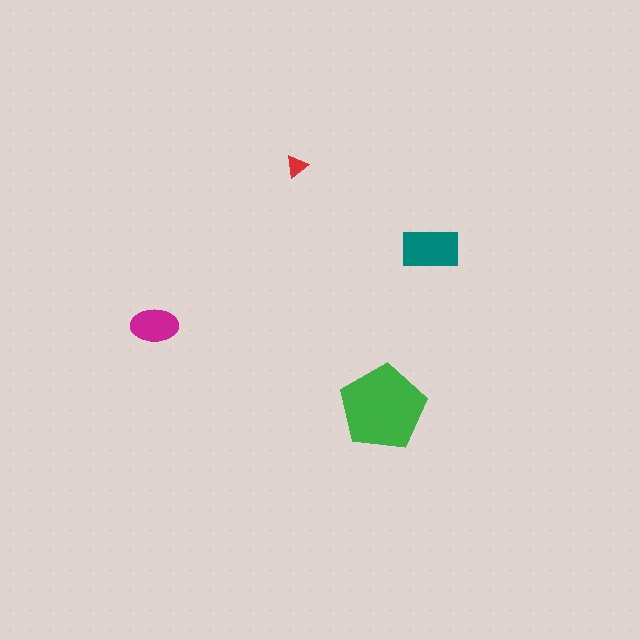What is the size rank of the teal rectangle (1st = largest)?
2nd.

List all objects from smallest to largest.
The red triangle, the magenta ellipse, the teal rectangle, the green pentagon.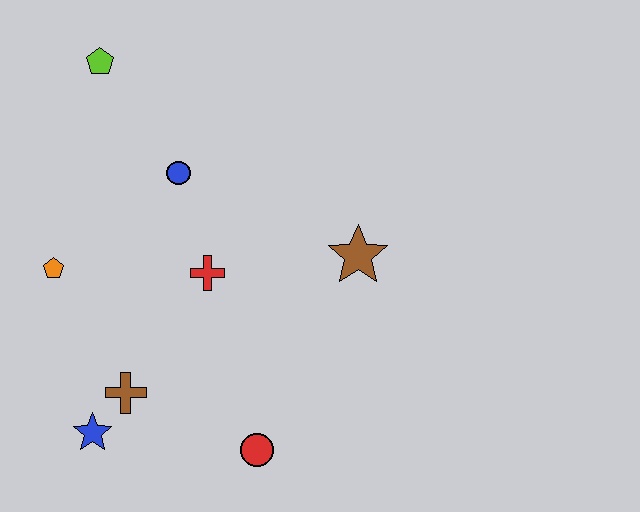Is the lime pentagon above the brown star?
Yes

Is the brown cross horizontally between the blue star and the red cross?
Yes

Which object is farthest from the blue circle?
The red circle is farthest from the blue circle.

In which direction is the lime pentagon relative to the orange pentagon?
The lime pentagon is above the orange pentagon.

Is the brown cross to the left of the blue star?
No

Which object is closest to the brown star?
The red cross is closest to the brown star.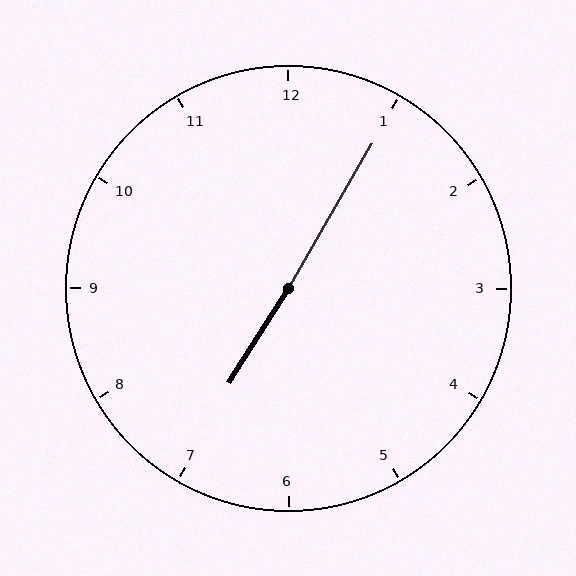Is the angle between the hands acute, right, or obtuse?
It is obtuse.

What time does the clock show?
7:05.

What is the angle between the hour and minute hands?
Approximately 178 degrees.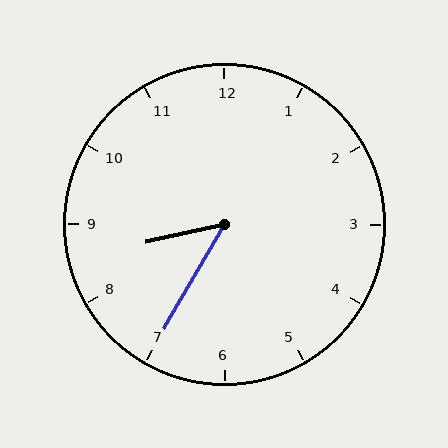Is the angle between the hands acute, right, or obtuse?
It is acute.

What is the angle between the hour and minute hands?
Approximately 48 degrees.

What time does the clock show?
8:35.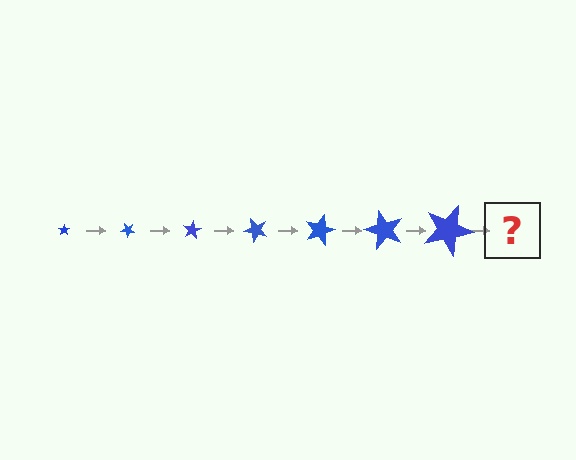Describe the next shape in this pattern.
It should be a star, larger than the previous one and rotated 280 degrees from the start.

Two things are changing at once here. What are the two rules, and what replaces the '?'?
The two rules are that the star grows larger each step and it rotates 40 degrees each step. The '?' should be a star, larger than the previous one and rotated 280 degrees from the start.